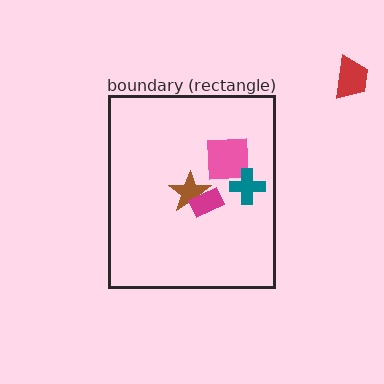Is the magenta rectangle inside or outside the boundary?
Inside.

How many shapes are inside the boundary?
4 inside, 1 outside.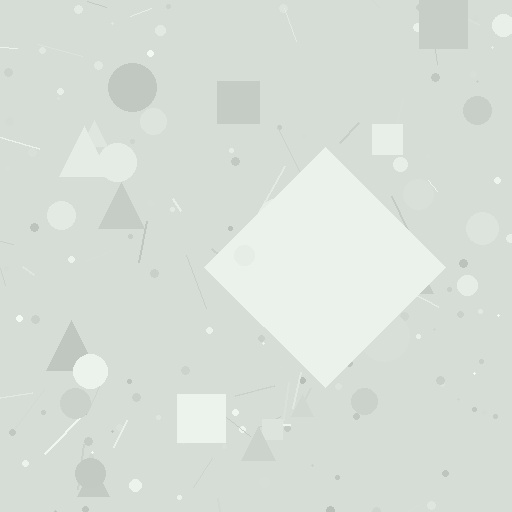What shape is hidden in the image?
A diamond is hidden in the image.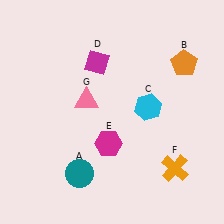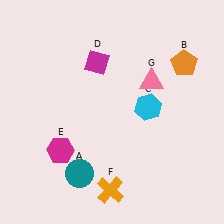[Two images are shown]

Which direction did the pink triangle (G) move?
The pink triangle (G) moved right.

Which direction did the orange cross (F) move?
The orange cross (F) moved left.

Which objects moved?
The objects that moved are: the magenta hexagon (E), the orange cross (F), the pink triangle (G).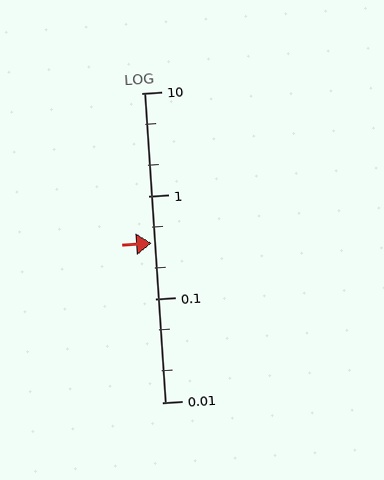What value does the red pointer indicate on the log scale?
The pointer indicates approximately 0.35.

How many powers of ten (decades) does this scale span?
The scale spans 3 decades, from 0.01 to 10.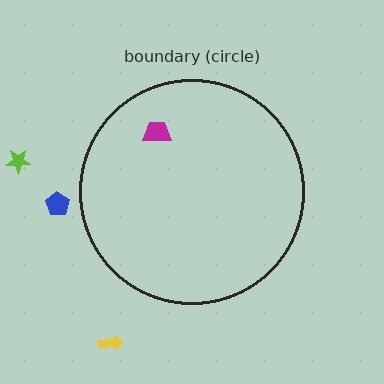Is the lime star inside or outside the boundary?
Outside.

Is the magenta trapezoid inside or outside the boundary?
Inside.